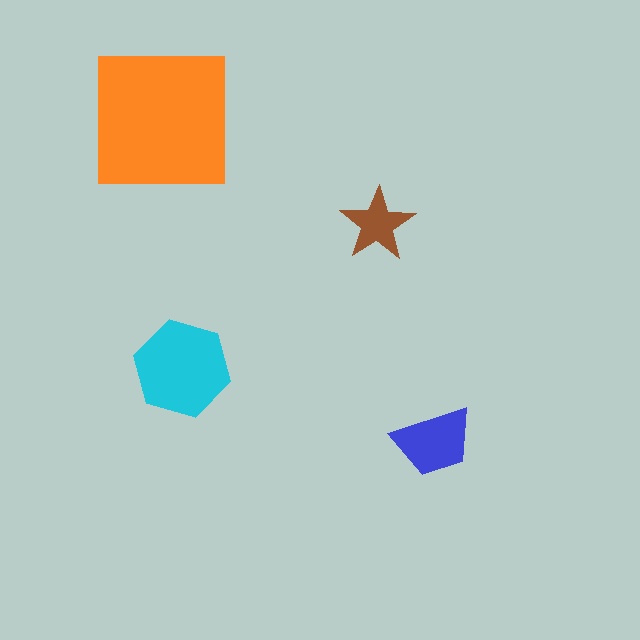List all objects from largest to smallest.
The orange square, the cyan hexagon, the blue trapezoid, the brown star.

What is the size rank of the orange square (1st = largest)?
1st.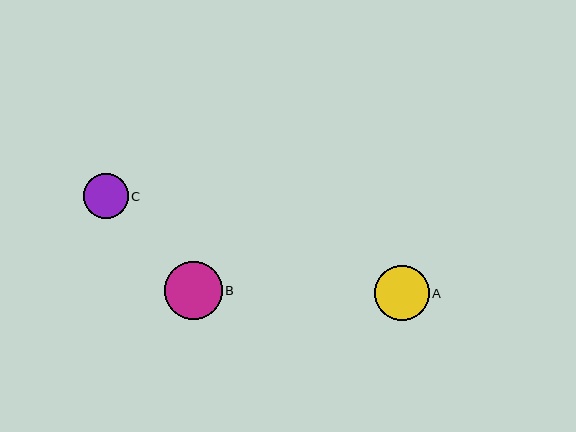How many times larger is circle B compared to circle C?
Circle B is approximately 1.3 times the size of circle C.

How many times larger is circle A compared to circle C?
Circle A is approximately 1.2 times the size of circle C.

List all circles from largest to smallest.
From largest to smallest: B, A, C.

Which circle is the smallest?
Circle C is the smallest with a size of approximately 44 pixels.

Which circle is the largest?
Circle B is the largest with a size of approximately 57 pixels.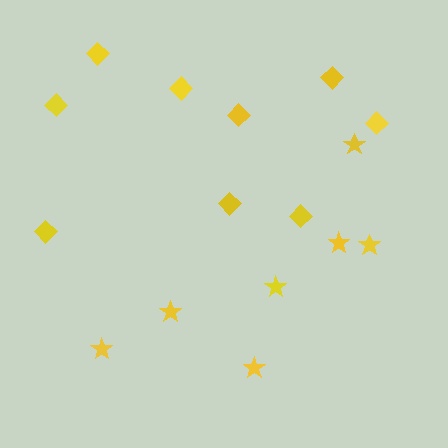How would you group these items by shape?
There are 2 groups: one group of diamonds (9) and one group of stars (7).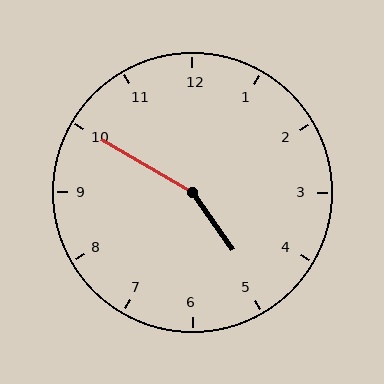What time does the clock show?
4:50.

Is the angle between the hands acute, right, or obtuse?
It is obtuse.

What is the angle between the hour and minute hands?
Approximately 155 degrees.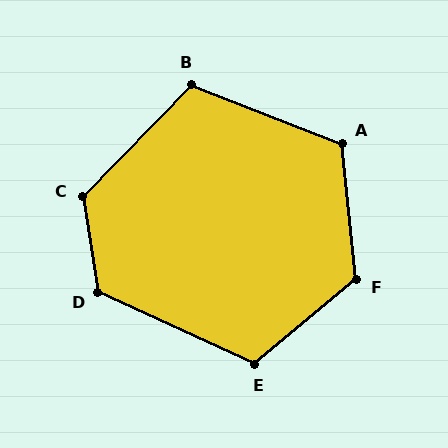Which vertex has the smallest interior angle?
B, at approximately 113 degrees.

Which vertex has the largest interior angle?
C, at approximately 127 degrees.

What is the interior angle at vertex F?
Approximately 124 degrees (obtuse).